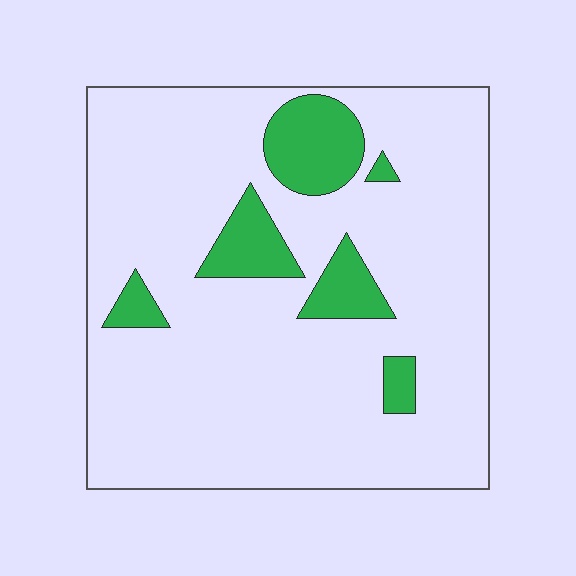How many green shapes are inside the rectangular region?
6.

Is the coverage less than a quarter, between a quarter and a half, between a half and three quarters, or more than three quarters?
Less than a quarter.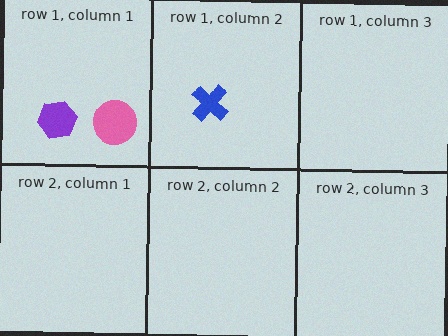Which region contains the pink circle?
The row 1, column 1 region.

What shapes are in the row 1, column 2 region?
The blue cross.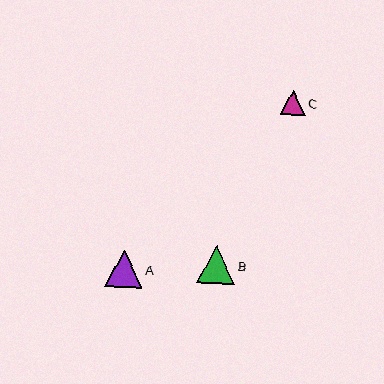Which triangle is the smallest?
Triangle C is the smallest with a size of approximately 25 pixels.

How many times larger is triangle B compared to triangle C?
Triangle B is approximately 1.5 times the size of triangle C.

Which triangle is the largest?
Triangle B is the largest with a size of approximately 38 pixels.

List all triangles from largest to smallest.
From largest to smallest: B, A, C.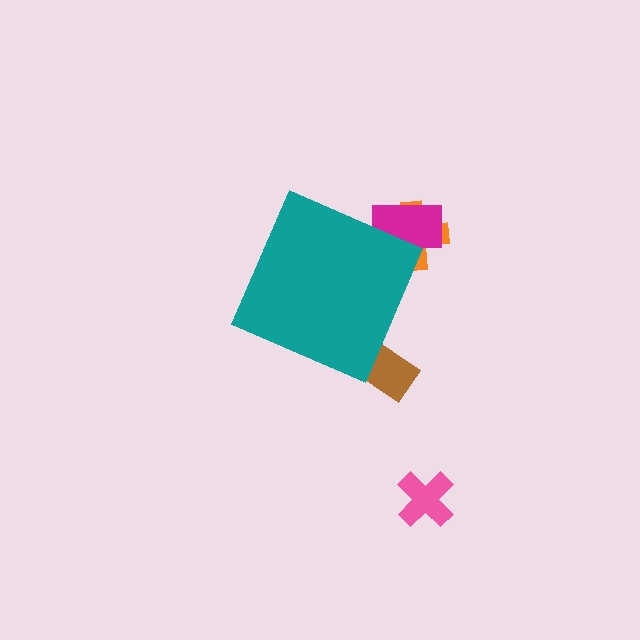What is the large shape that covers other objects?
A teal diamond.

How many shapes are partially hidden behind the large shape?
3 shapes are partially hidden.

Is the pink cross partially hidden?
No, the pink cross is fully visible.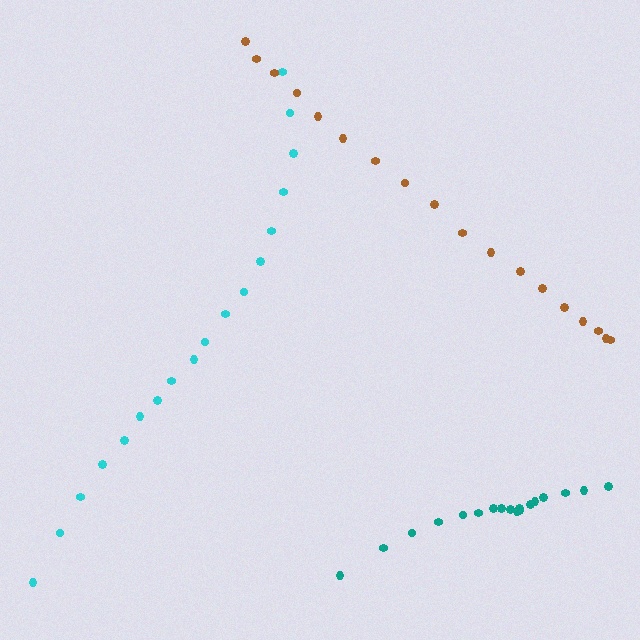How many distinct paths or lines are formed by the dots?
There are 3 distinct paths.